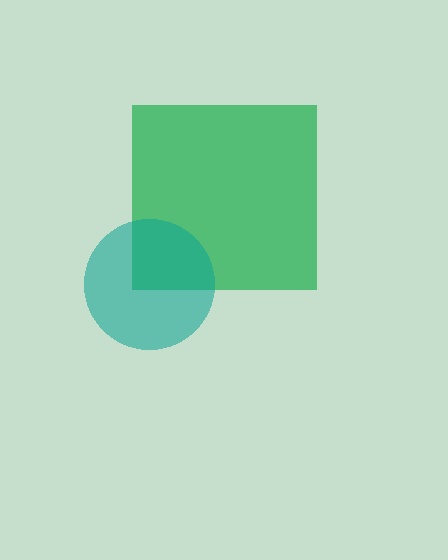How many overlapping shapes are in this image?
There are 2 overlapping shapes in the image.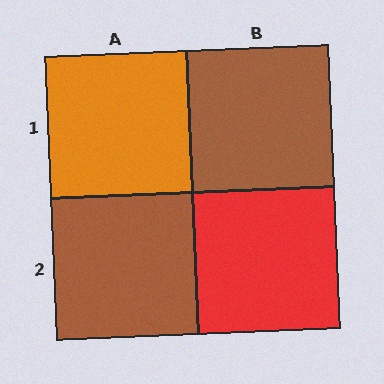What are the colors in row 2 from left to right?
Brown, red.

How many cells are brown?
2 cells are brown.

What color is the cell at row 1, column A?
Orange.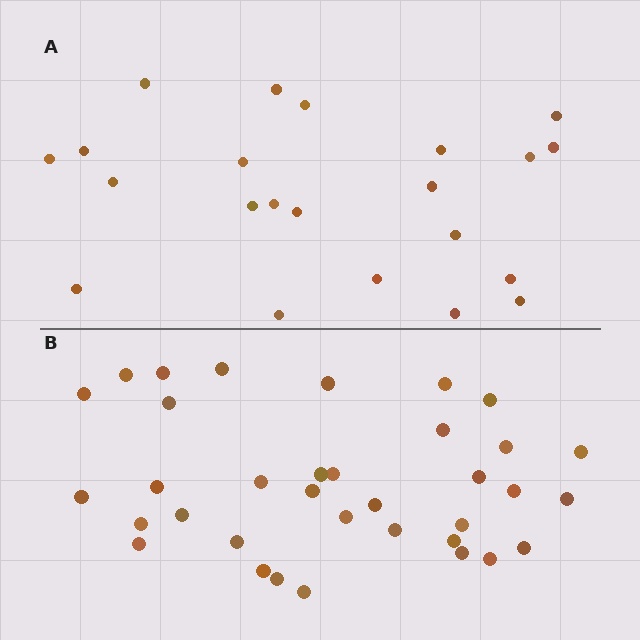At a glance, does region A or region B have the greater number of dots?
Region B (the bottom region) has more dots.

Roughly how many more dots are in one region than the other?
Region B has approximately 15 more dots than region A.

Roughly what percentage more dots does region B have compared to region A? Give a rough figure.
About 60% more.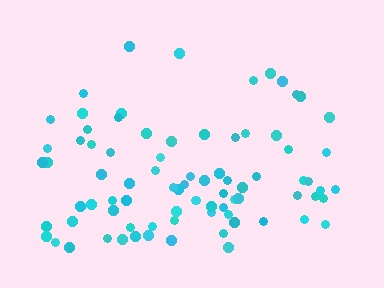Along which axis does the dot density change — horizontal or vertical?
Vertical.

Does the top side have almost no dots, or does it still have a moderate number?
Still a moderate number, just noticeably fewer than the bottom.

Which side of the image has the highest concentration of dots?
The bottom.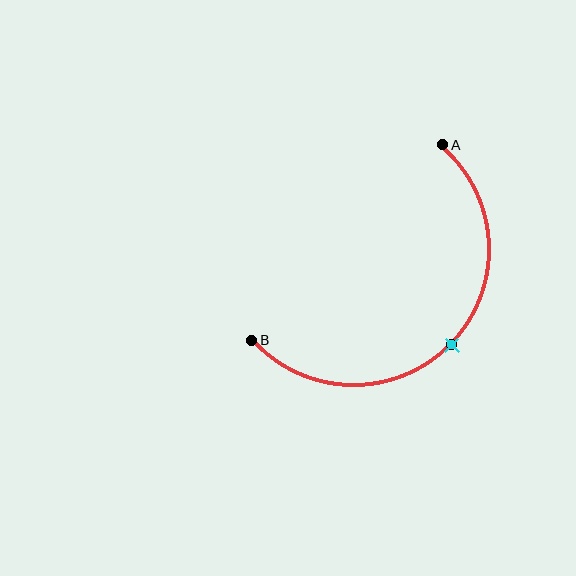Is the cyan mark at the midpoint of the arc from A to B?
Yes. The cyan mark lies on the arc at equal arc-length from both A and B — it is the arc midpoint.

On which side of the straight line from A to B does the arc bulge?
The arc bulges below and to the right of the straight line connecting A and B.